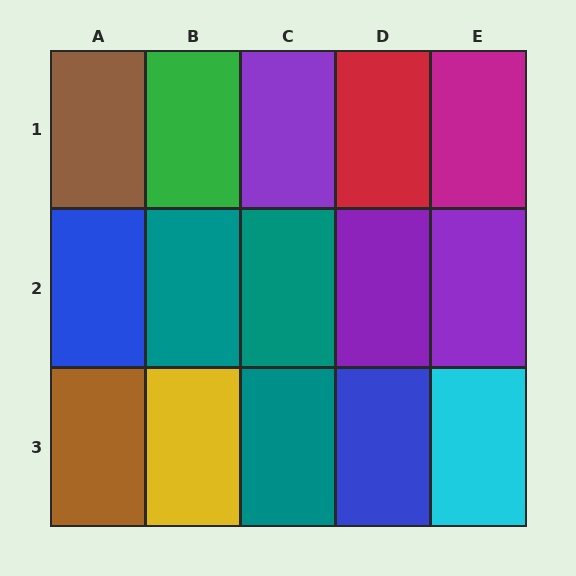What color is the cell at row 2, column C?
Teal.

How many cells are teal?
3 cells are teal.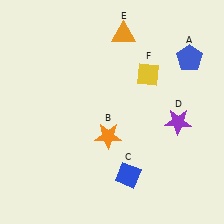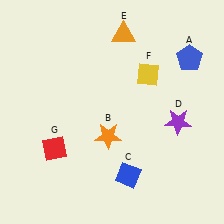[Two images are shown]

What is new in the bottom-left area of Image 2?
A red diamond (G) was added in the bottom-left area of Image 2.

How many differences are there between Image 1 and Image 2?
There is 1 difference between the two images.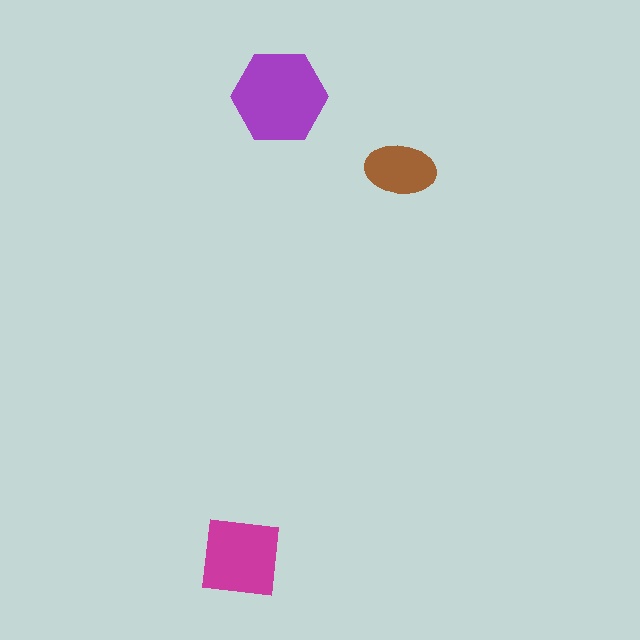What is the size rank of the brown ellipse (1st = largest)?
3rd.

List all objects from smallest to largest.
The brown ellipse, the magenta square, the purple hexagon.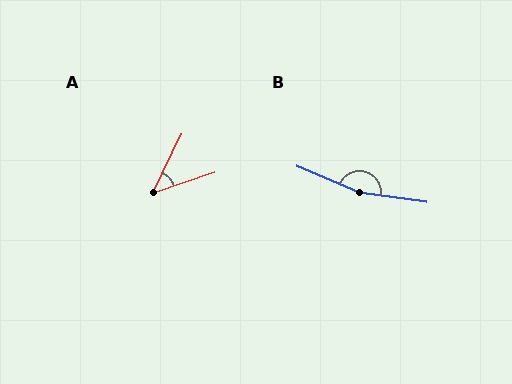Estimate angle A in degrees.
Approximately 45 degrees.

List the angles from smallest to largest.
A (45°), B (165°).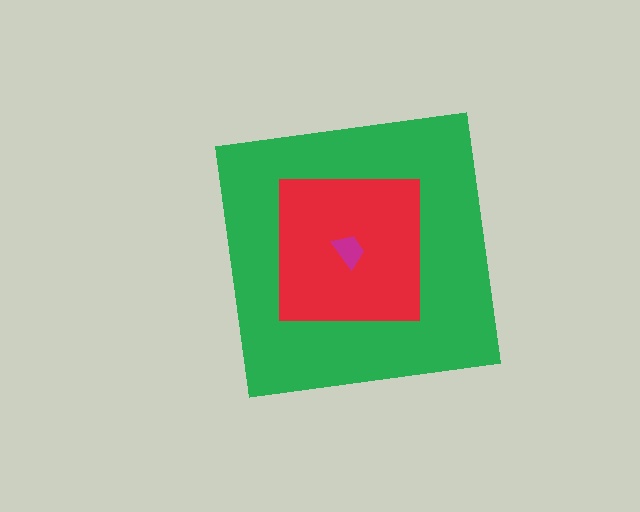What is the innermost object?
The magenta trapezoid.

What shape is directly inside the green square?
The red square.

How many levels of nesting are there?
3.